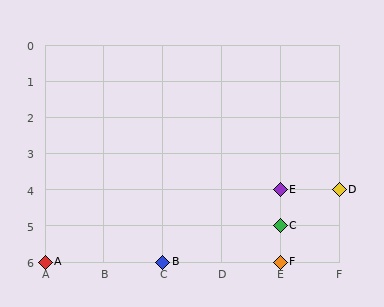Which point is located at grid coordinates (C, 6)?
Point B is at (C, 6).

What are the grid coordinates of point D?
Point D is at grid coordinates (F, 4).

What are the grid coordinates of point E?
Point E is at grid coordinates (E, 4).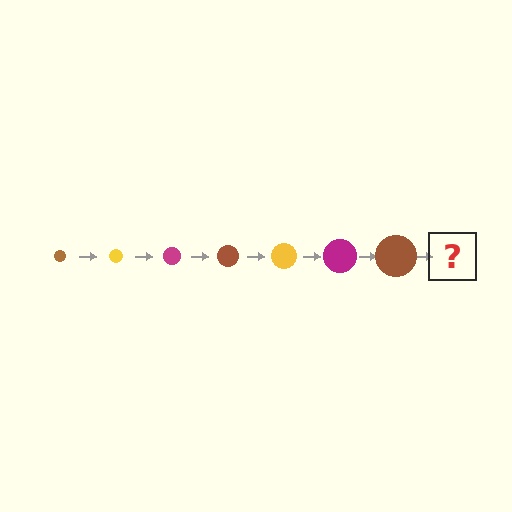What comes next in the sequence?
The next element should be a yellow circle, larger than the previous one.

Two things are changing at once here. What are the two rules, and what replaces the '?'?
The two rules are that the circle grows larger each step and the color cycles through brown, yellow, and magenta. The '?' should be a yellow circle, larger than the previous one.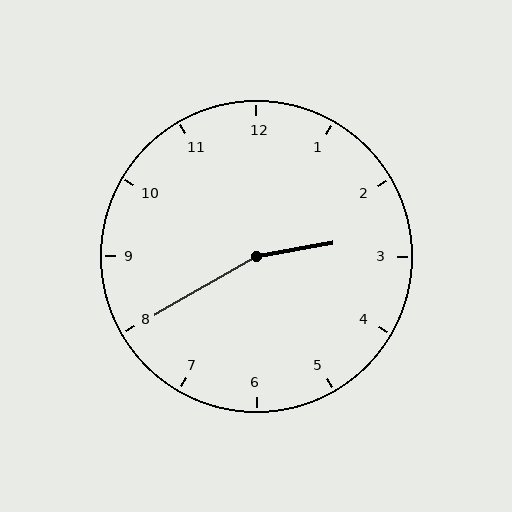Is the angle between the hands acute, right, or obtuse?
It is obtuse.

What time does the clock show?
2:40.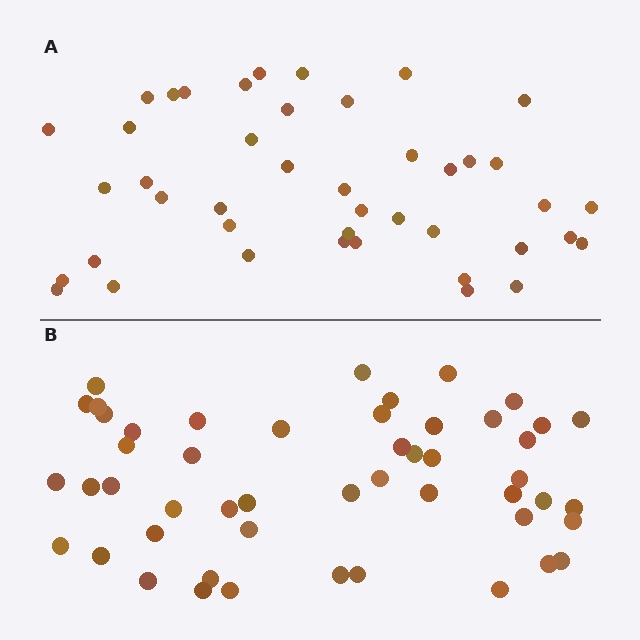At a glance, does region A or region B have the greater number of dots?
Region B (the bottom region) has more dots.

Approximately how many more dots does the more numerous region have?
Region B has roughly 8 or so more dots than region A.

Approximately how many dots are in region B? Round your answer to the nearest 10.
About 50 dots.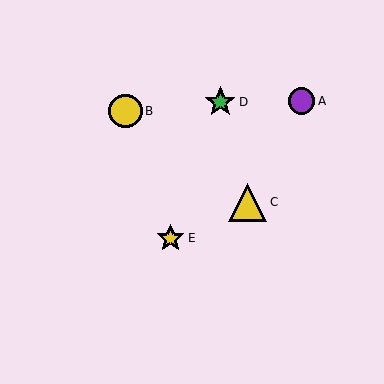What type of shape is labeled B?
Shape B is a yellow circle.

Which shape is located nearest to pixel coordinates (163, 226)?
The yellow star (labeled E) at (171, 238) is nearest to that location.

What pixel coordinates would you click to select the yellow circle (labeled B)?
Click at (125, 111) to select the yellow circle B.